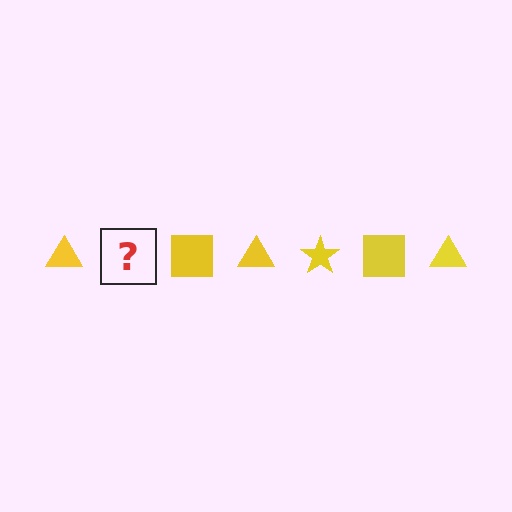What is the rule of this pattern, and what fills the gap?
The rule is that the pattern cycles through triangle, star, square shapes in yellow. The gap should be filled with a yellow star.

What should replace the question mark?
The question mark should be replaced with a yellow star.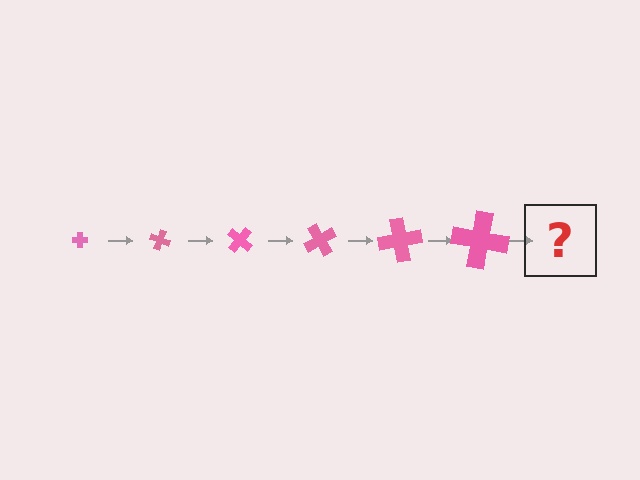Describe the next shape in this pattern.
It should be a cross, larger than the previous one and rotated 120 degrees from the start.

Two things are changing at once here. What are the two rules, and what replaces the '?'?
The two rules are that the cross grows larger each step and it rotates 20 degrees each step. The '?' should be a cross, larger than the previous one and rotated 120 degrees from the start.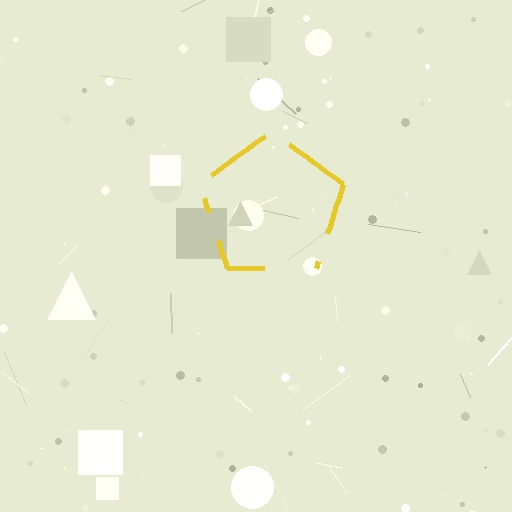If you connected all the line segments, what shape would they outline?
They would outline a pentagon.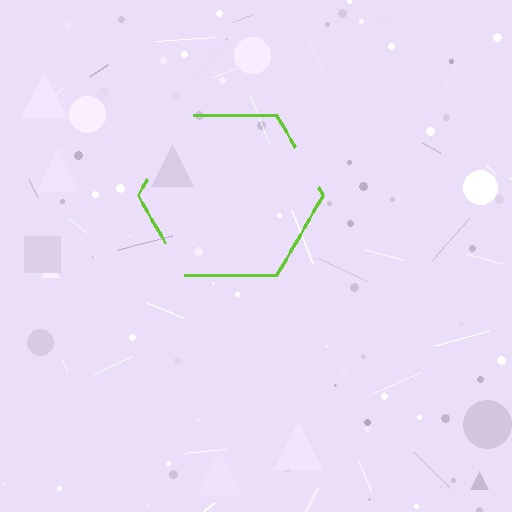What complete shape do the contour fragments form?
The contour fragments form a hexagon.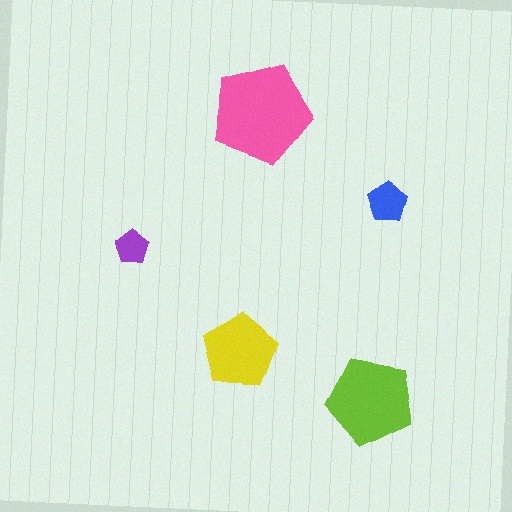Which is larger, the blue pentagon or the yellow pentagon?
The yellow one.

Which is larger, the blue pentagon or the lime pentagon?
The lime one.